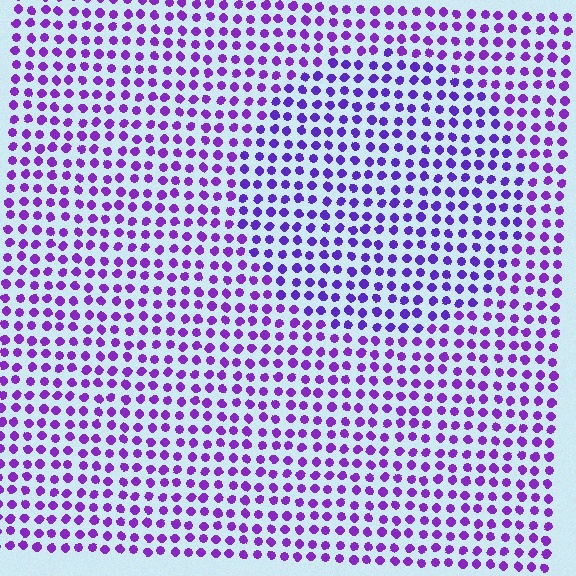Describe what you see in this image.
The image is filled with small purple elements in a uniform arrangement. A circle-shaped region is visible where the elements are tinted to a slightly different hue, forming a subtle color boundary.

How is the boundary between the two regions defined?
The boundary is defined purely by a slight shift in hue (about 18 degrees). Spacing, size, and orientation are identical on both sides.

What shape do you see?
I see a circle.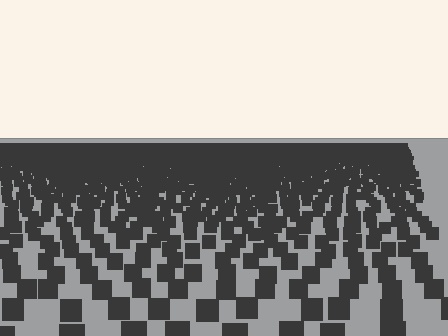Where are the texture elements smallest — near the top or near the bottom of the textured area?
Near the top.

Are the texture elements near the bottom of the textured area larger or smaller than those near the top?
Larger. Near the bottom, elements are closer to the viewer and appear at a bigger on-screen size.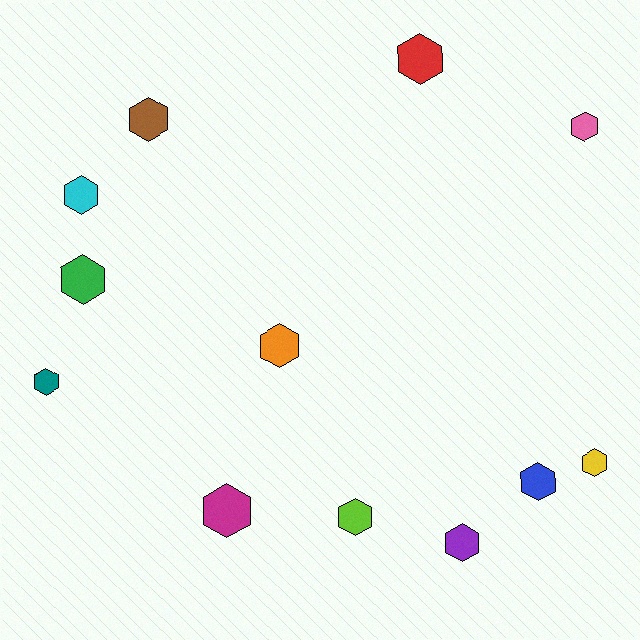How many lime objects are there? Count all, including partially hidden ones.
There is 1 lime object.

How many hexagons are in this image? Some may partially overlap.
There are 12 hexagons.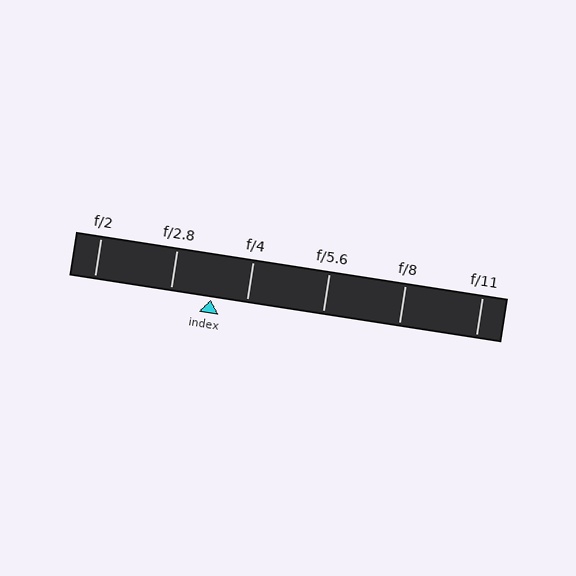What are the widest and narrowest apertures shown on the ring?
The widest aperture shown is f/2 and the narrowest is f/11.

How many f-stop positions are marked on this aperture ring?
There are 6 f-stop positions marked.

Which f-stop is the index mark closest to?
The index mark is closest to f/4.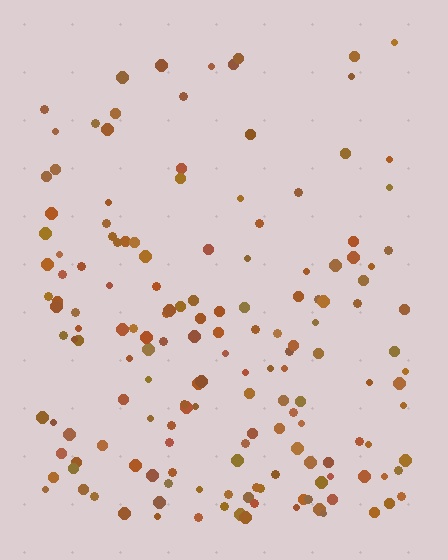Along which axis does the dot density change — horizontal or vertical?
Vertical.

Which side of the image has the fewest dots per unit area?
The top.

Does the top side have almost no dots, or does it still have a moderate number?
Still a moderate number, just noticeably fewer than the bottom.